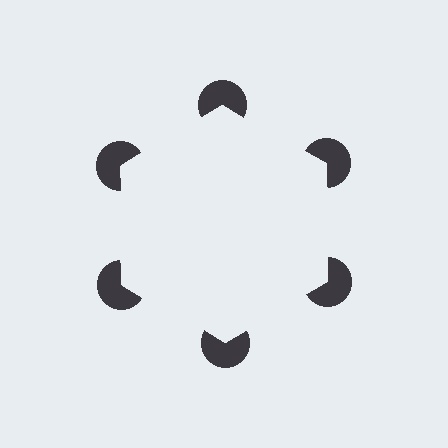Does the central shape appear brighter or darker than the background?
It typically appears slightly brighter than the background, even though no actual brightness change is drawn.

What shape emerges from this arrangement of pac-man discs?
An illusory hexagon — its edges are inferred from the aligned wedge cuts in the pac-man discs, not physically drawn.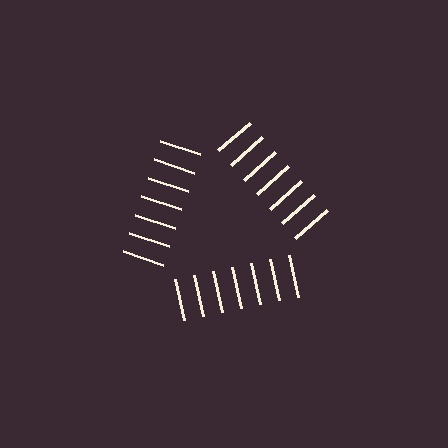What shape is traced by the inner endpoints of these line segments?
An illusory triangle — the line segments terminate on its edges but no continuous stroke is drawn.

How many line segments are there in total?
21 — 7 along each of the 3 edges.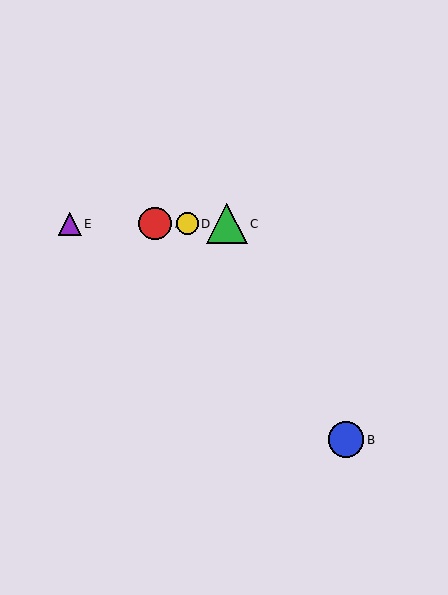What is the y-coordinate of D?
Object D is at y≈224.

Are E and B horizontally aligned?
No, E is at y≈224 and B is at y≈440.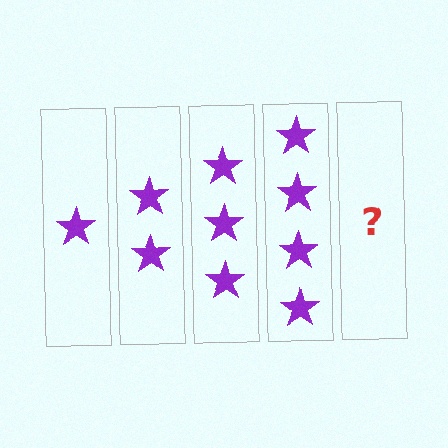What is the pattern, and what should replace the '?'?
The pattern is that each step adds one more star. The '?' should be 5 stars.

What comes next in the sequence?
The next element should be 5 stars.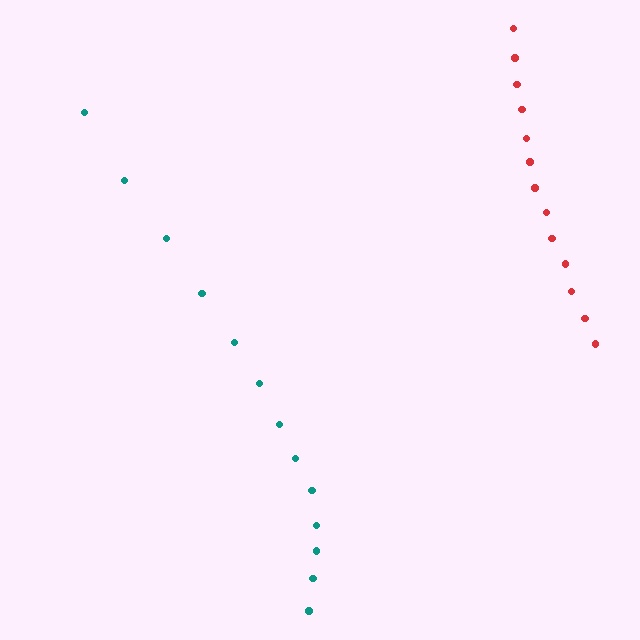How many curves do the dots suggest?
There are 2 distinct paths.